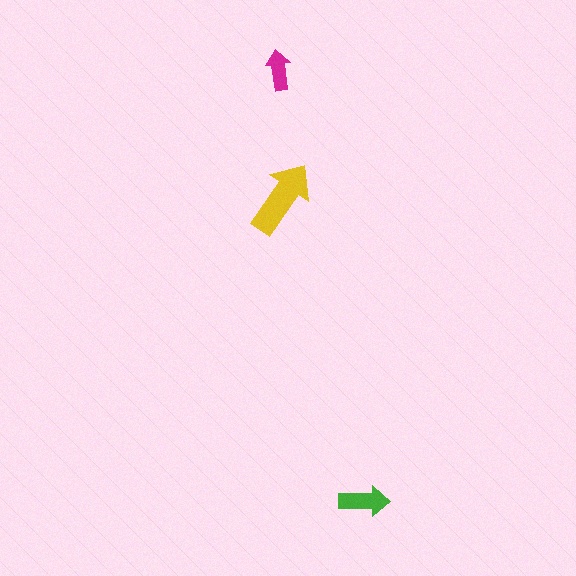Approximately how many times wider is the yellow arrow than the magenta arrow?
About 2 times wider.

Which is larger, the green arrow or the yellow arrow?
The yellow one.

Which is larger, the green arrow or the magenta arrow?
The green one.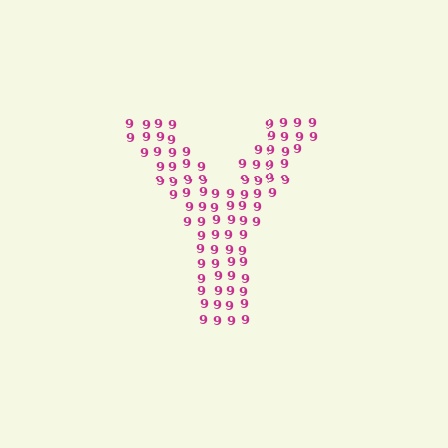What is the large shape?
The large shape is the letter Y.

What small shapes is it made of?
It is made of small digit 9's.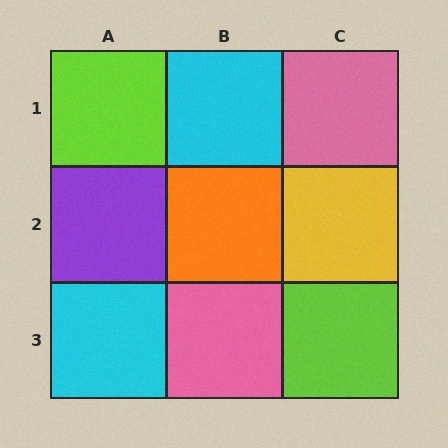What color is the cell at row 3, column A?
Cyan.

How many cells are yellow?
1 cell is yellow.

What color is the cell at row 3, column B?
Pink.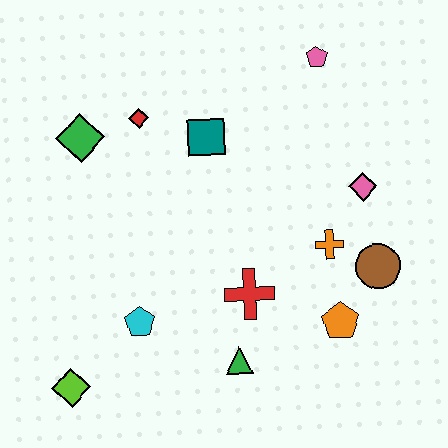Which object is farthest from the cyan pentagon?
The pink pentagon is farthest from the cyan pentagon.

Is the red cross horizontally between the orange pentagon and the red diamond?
Yes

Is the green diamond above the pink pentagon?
No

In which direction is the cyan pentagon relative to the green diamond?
The cyan pentagon is below the green diamond.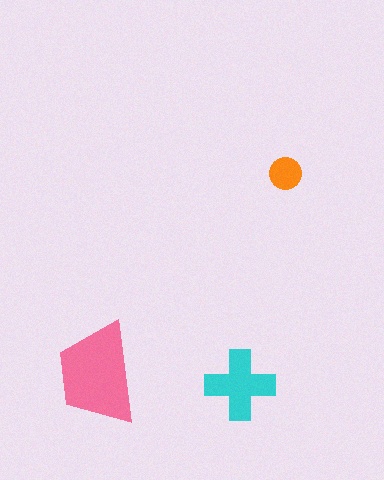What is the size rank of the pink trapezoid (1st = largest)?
1st.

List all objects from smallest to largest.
The orange circle, the cyan cross, the pink trapezoid.